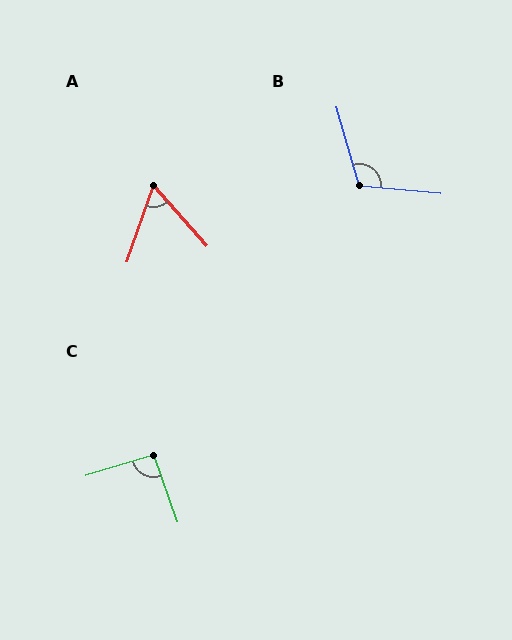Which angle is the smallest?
A, at approximately 60 degrees.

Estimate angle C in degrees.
Approximately 92 degrees.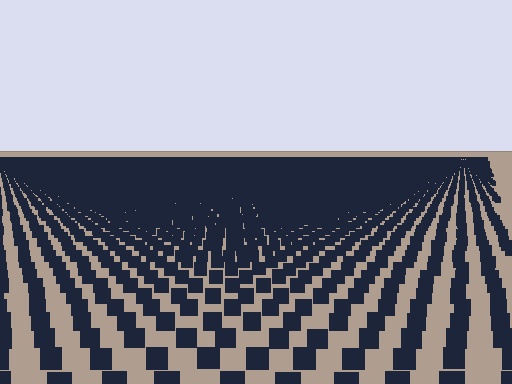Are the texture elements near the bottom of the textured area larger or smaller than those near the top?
Larger. Near the bottom, elements are closer to the viewer and appear at a bigger on-screen size.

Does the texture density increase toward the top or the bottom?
Density increases toward the top.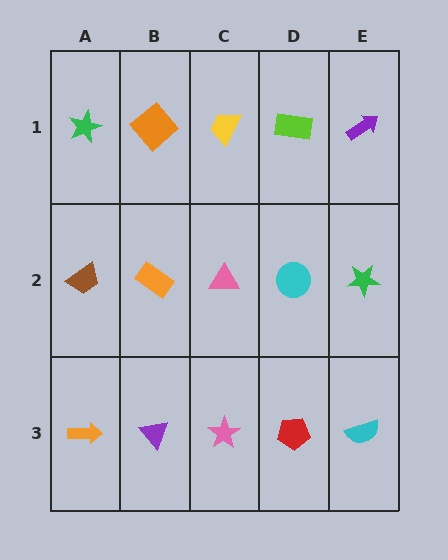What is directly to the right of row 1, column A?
An orange diamond.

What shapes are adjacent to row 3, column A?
A brown trapezoid (row 2, column A), a purple triangle (row 3, column B).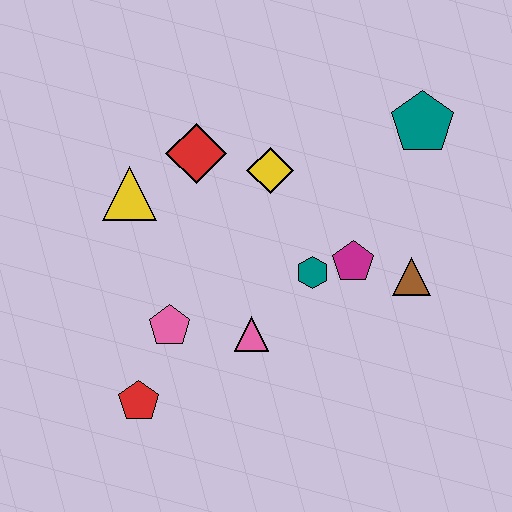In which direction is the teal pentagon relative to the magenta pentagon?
The teal pentagon is above the magenta pentagon.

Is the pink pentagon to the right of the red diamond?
No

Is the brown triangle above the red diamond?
No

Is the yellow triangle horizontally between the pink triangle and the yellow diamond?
No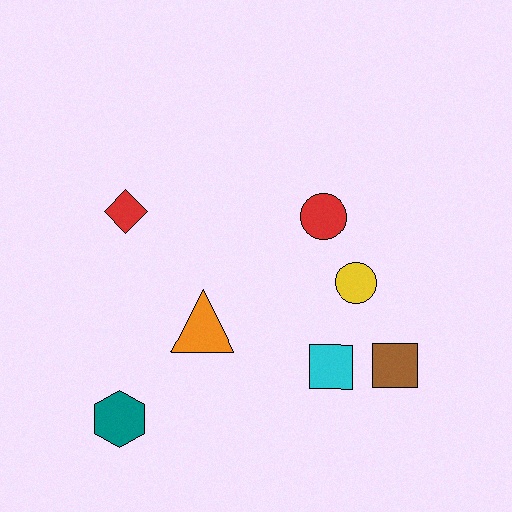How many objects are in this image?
There are 7 objects.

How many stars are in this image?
There are no stars.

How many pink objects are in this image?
There are no pink objects.